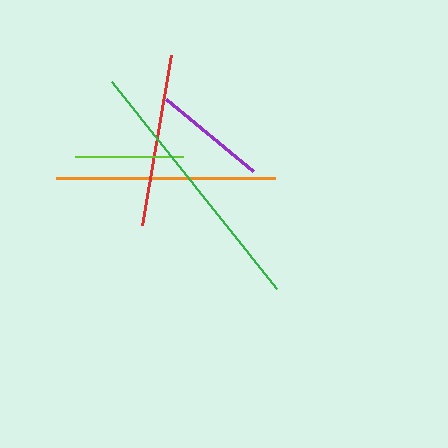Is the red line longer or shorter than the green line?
The green line is longer than the red line.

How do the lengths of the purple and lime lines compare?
The purple and lime lines are approximately the same length.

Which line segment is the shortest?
The lime line is the shortest at approximately 108 pixels.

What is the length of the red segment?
The red segment is approximately 173 pixels long.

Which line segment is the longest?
The green line is the longest at approximately 264 pixels.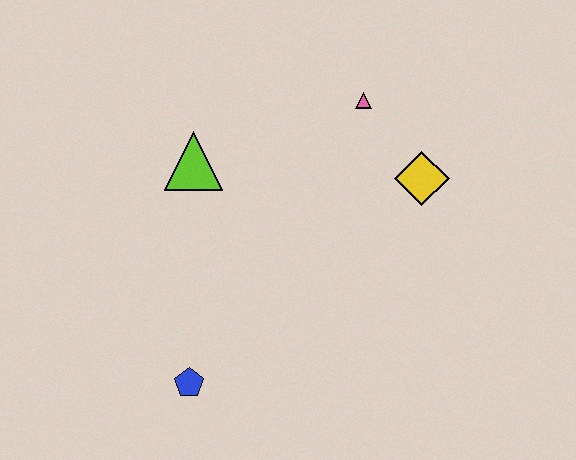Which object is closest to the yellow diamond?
The pink triangle is closest to the yellow diamond.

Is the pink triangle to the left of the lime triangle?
No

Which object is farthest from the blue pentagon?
The pink triangle is farthest from the blue pentagon.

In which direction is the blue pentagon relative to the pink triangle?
The blue pentagon is below the pink triangle.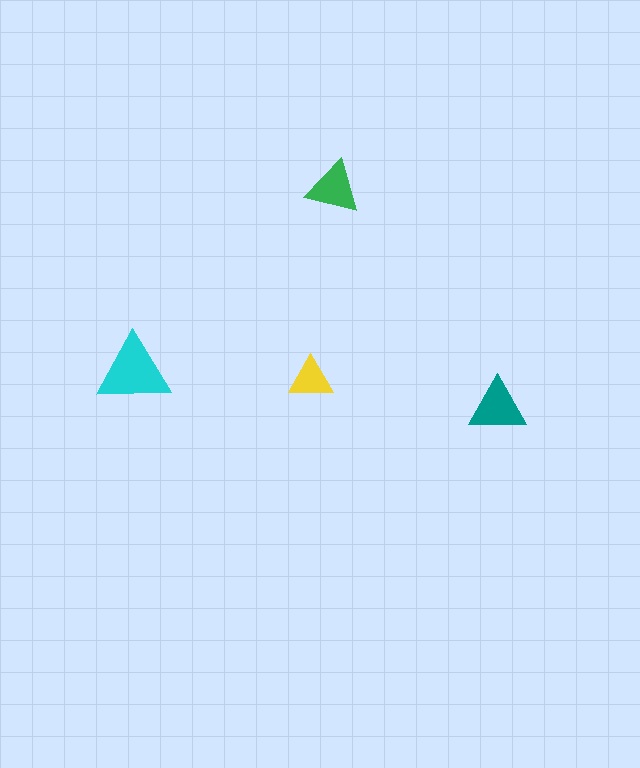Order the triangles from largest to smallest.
the cyan one, the teal one, the green one, the yellow one.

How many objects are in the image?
There are 4 objects in the image.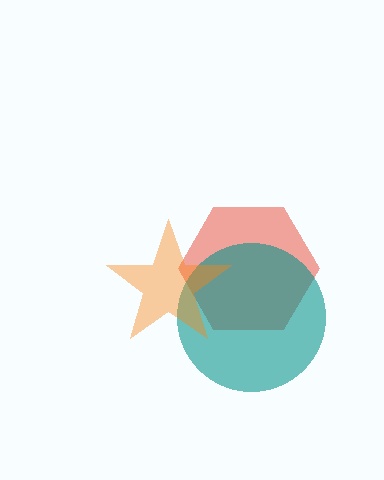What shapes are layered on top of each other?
The layered shapes are: a red hexagon, a teal circle, an orange star.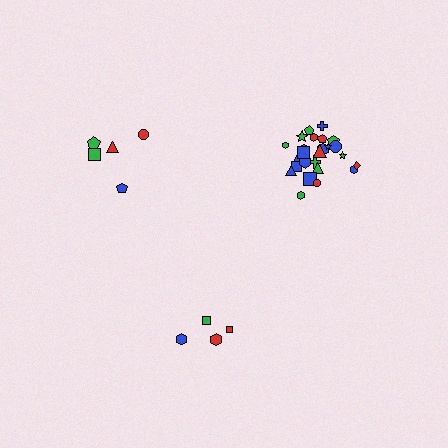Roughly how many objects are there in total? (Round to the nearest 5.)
Roughly 35 objects in total.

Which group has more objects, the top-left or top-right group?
The top-right group.